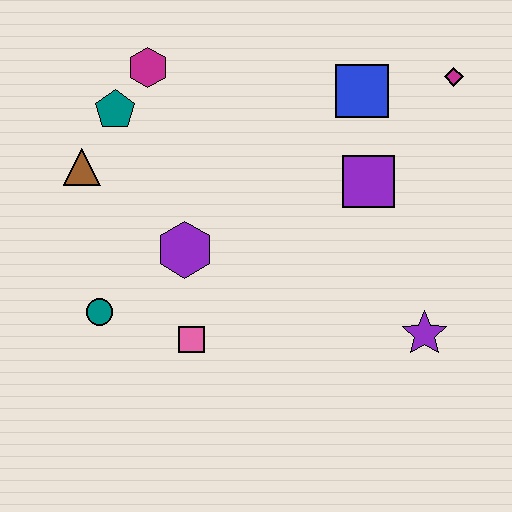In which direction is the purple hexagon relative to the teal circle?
The purple hexagon is to the right of the teal circle.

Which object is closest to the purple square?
The blue square is closest to the purple square.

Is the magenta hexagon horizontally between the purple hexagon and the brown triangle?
Yes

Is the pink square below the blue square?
Yes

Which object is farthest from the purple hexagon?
The magenta diamond is farthest from the purple hexagon.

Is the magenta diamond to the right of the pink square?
Yes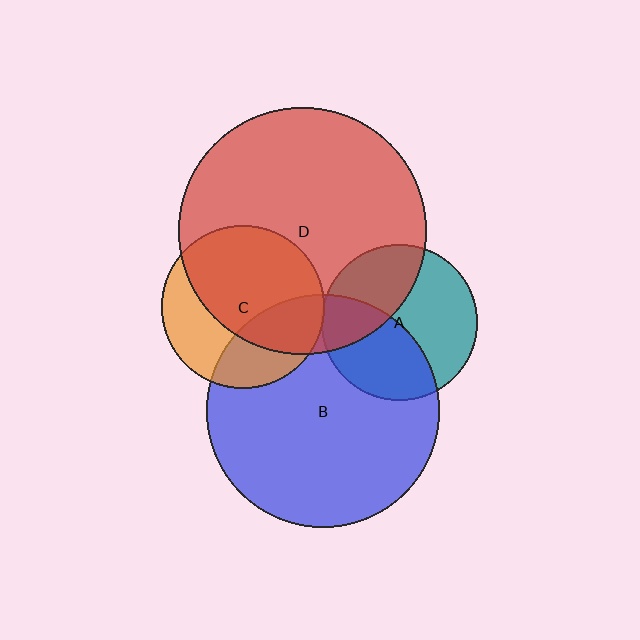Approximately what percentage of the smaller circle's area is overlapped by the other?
Approximately 35%.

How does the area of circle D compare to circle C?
Approximately 2.3 times.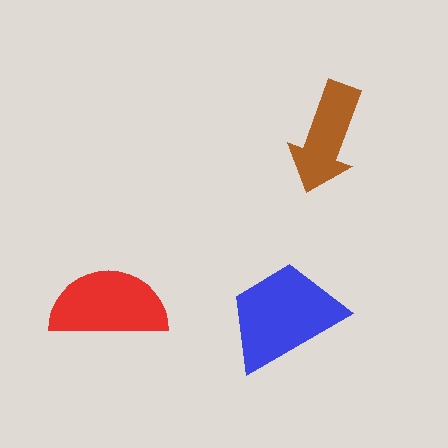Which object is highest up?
The brown arrow is topmost.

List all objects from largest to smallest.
The blue trapezoid, the red semicircle, the brown arrow.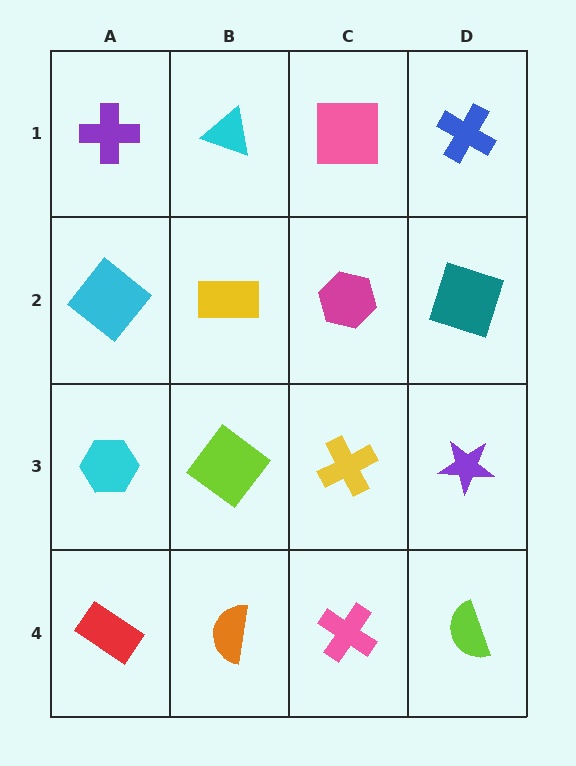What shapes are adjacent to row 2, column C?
A pink square (row 1, column C), a yellow cross (row 3, column C), a yellow rectangle (row 2, column B), a teal square (row 2, column D).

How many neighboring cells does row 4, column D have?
2.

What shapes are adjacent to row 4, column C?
A yellow cross (row 3, column C), an orange semicircle (row 4, column B), a lime semicircle (row 4, column D).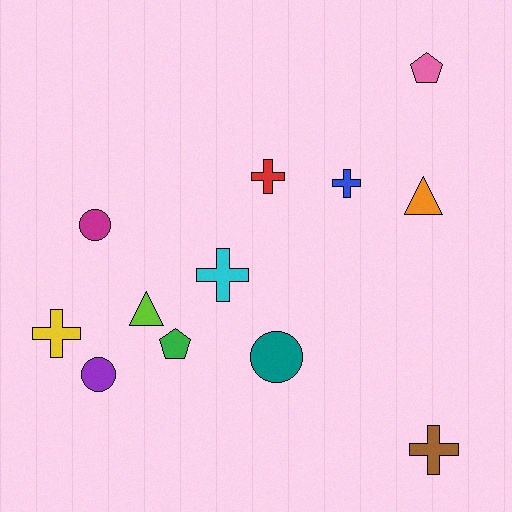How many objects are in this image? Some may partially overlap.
There are 12 objects.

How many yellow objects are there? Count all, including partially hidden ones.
There is 1 yellow object.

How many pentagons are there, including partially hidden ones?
There are 2 pentagons.